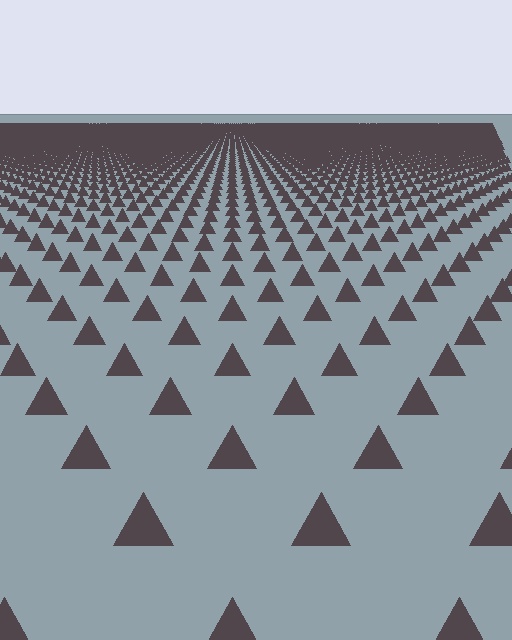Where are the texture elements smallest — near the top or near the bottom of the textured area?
Near the top.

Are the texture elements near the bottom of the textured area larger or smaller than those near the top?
Larger. Near the bottom, elements are closer to the viewer and appear at a bigger on-screen size.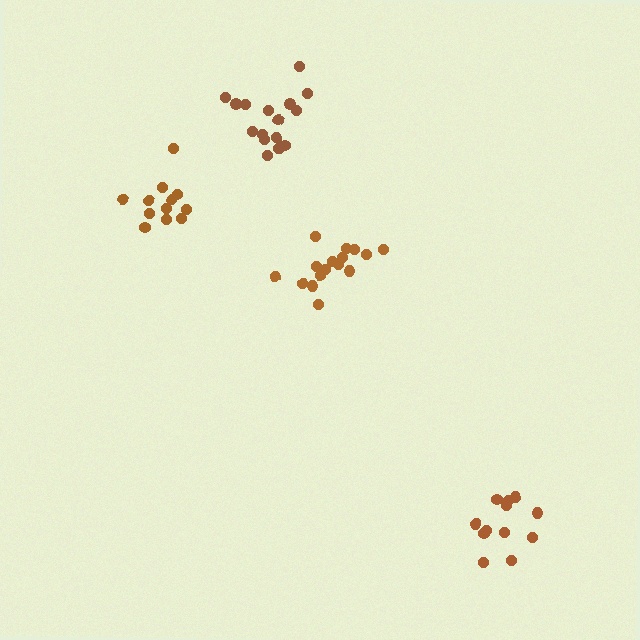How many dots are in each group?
Group 1: 12 dots, Group 2: 12 dots, Group 3: 16 dots, Group 4: 16 dots (56 total).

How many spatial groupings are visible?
There are 4 spatial groupings.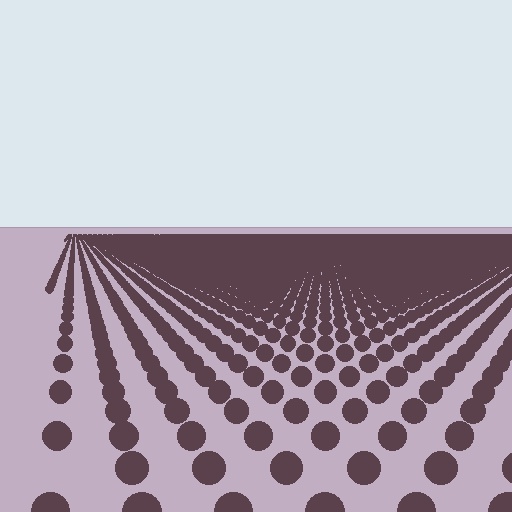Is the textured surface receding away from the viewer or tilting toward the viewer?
The surface is receding away from the viewer. Texture elements get smaller and denser toward the top.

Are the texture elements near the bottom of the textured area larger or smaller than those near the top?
Larger. Near the bottom, elements are closer to the viewer and appear at a bigger on-screen size.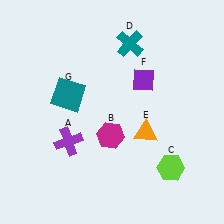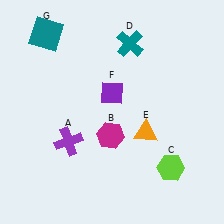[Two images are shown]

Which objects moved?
The objects that moved are: the purple diamond (F), the teal square (G).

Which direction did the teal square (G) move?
The teal square (G) moved up.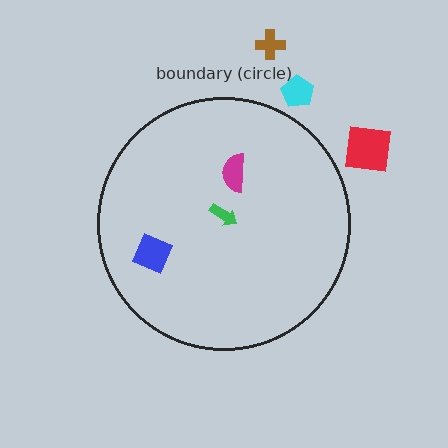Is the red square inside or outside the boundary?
Outside.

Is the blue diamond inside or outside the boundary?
Inside.